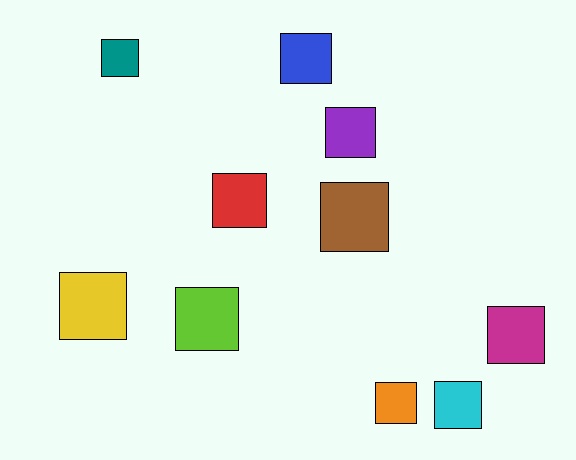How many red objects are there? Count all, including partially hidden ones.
There is 1 red object.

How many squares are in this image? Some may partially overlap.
There are 10 squares.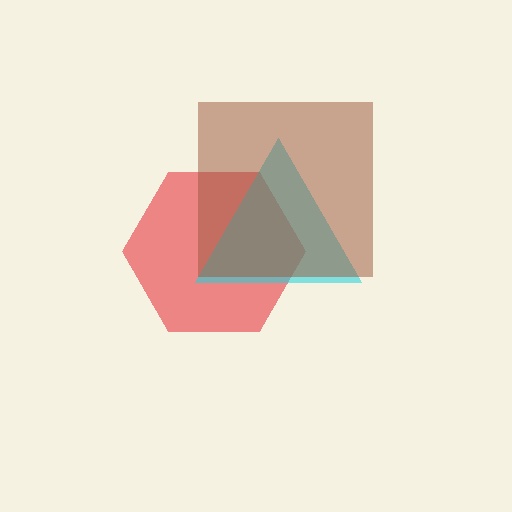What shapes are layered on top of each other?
The layered shapes are: a red hexagon, a cyan triangle, a brown square.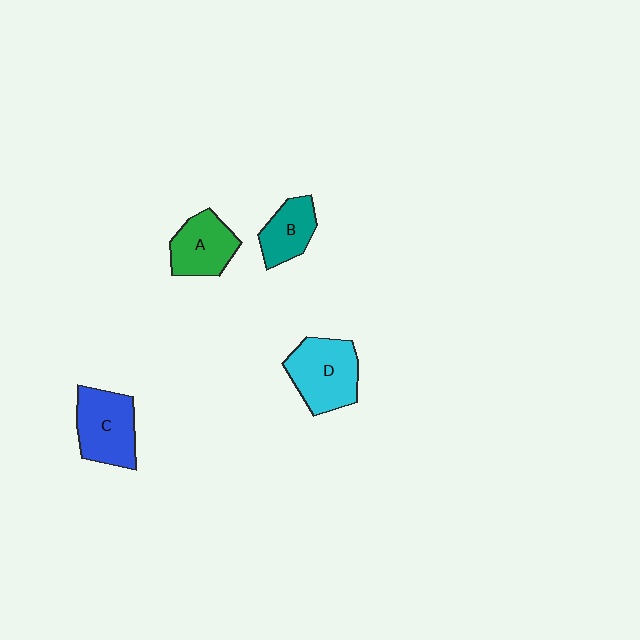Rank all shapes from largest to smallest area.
From largest to smallest: D (cyan), C (blue), A (green), B (teal).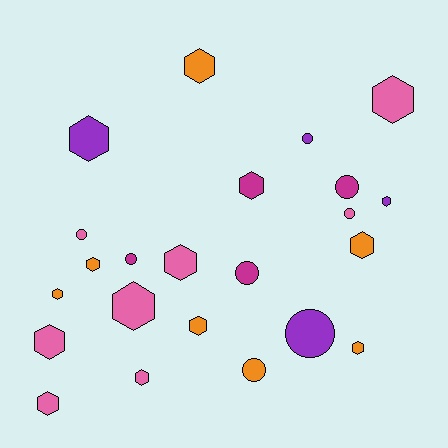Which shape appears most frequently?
Hexagon, with 15 objects.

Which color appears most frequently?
Pink, with 8 objects.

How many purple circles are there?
There are 2 purple circles.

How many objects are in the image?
There are 23 objects.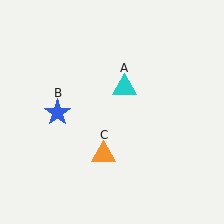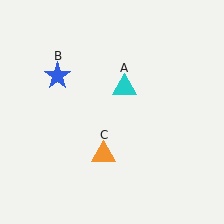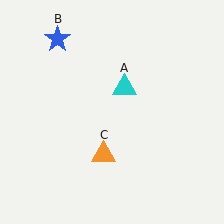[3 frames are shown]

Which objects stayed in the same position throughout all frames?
Cyan triangle (object A) and orange triangle (object C) remained stationary.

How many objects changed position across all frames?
1 object changed position: blue star (object B).